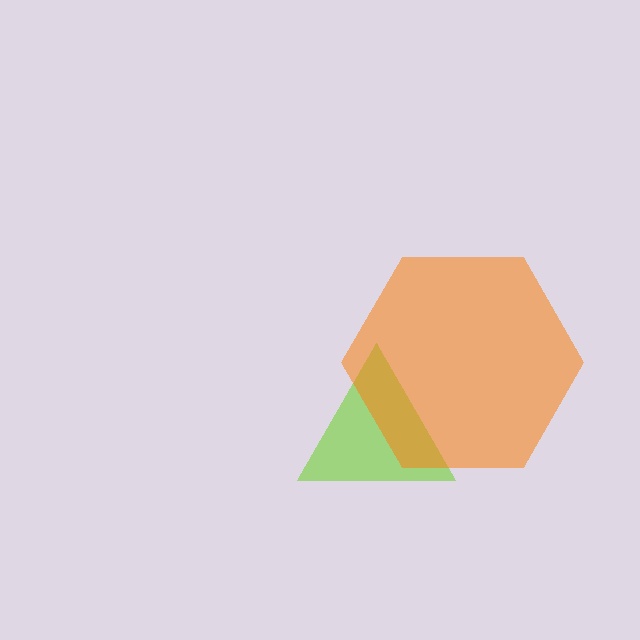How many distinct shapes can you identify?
There are 2 distinct shapes: a lime triangle, an orange hexagon.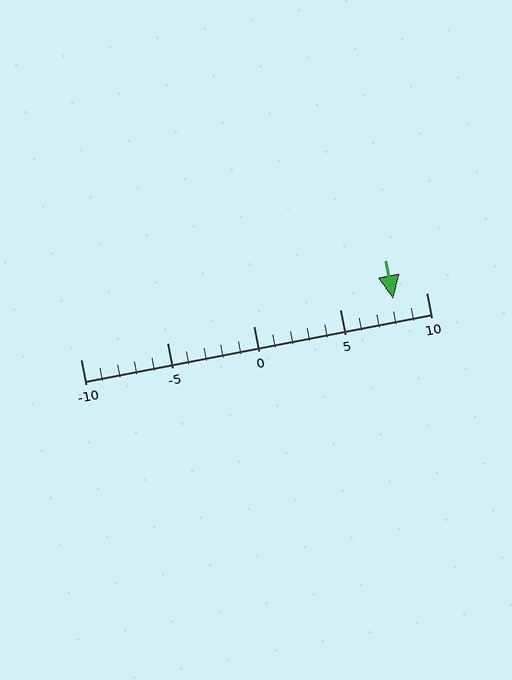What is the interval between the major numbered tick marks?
The major tick marks are spaced 5 units apart.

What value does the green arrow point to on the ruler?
The green arrow points to approximately 8.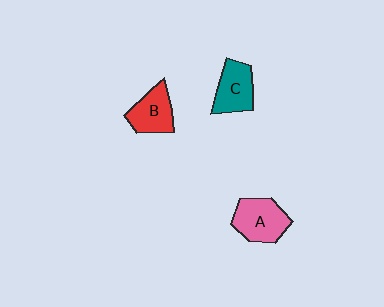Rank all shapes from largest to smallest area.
From largest to smallest: A (pink), C (teal), B (red).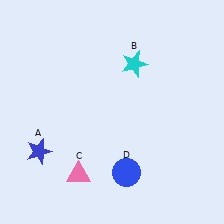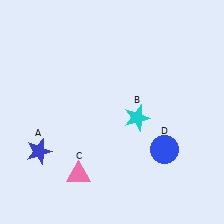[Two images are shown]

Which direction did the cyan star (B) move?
The cyan star (B) moved down.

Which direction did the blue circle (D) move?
The blue circle (D) moved right.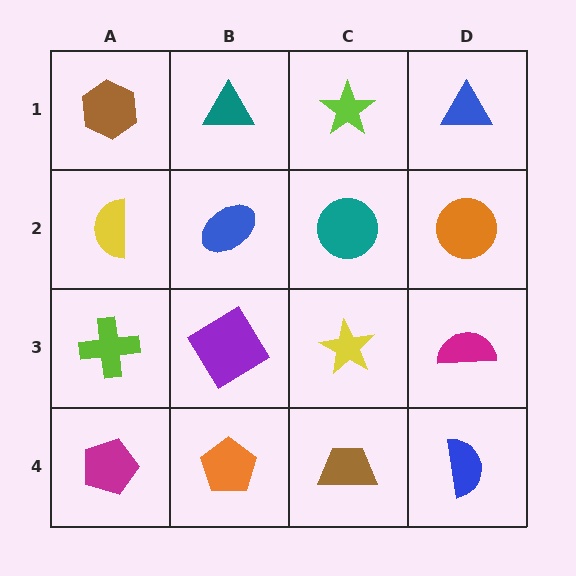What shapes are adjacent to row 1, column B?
A blue ellipse (row 2, column B), a brown hexagon (row 1, column A), a lime star (row 1, column C).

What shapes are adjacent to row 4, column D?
A magenta semicircle (row 3, column D), a brown trapezoid (row 4, column C).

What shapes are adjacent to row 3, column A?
A yellow semicircle (row 2, column A), a magenta pentagon (row 4, column A), a purple diamond (row 3, column B).